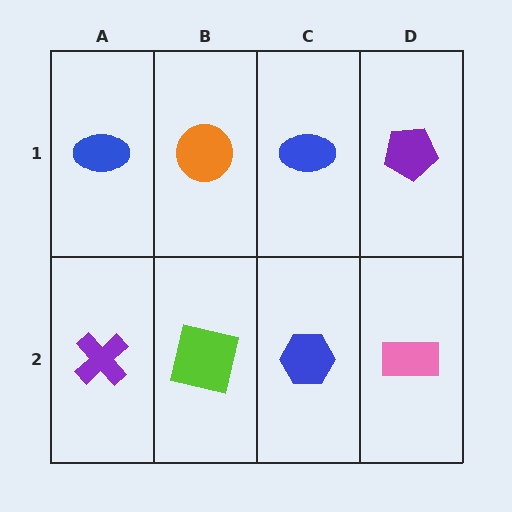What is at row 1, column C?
A blue ellipse.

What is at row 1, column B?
An orange circle.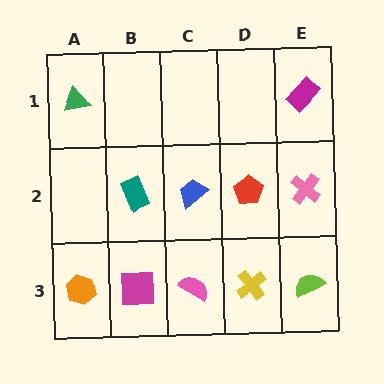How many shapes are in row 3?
5 shapes.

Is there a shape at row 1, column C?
No, that cell is empty.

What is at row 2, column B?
A teal rectangle.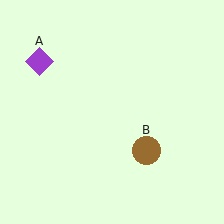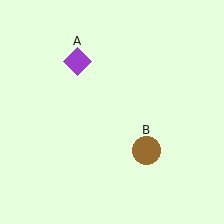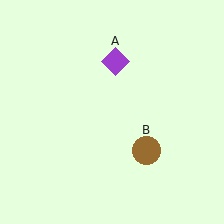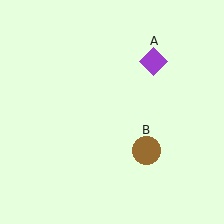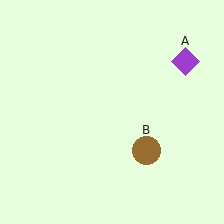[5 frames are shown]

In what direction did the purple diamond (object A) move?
The purple diamond (object A) moved right.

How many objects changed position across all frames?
1 object changed position: purple diamond (object A).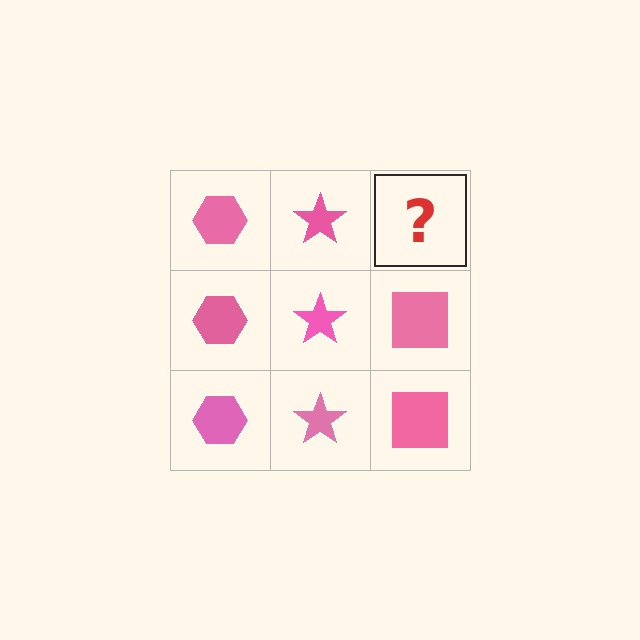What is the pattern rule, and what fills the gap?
The rule is that each column has a consistent shape. The gap should be filled with a pink square.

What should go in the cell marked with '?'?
The missing cell should contain a pink square.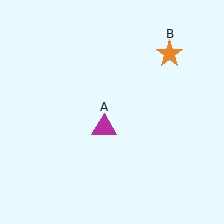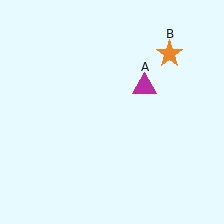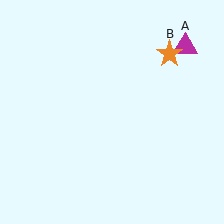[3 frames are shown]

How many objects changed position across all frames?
1 object changed position: magenta triangle (object A).